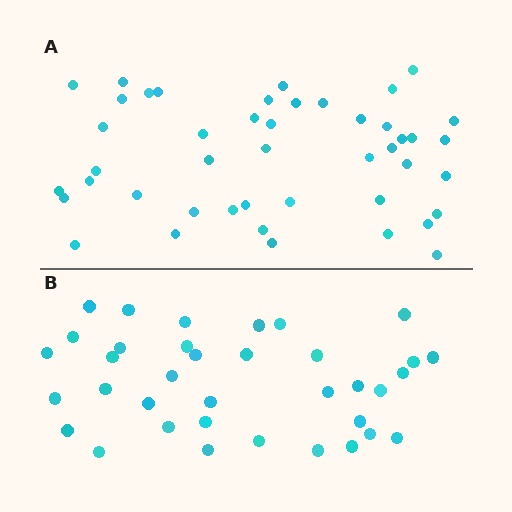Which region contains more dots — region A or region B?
Region A (the top region) has more dots.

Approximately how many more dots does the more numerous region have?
Region A has roughly 8 or so more dots than region B.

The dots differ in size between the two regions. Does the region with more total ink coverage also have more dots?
No. Region B has more total ink coverage because its dots are larger, but region A actually contains more individual dots. Total area can be misleading — the number of items is what matters here.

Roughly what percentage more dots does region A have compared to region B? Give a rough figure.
About 25% more.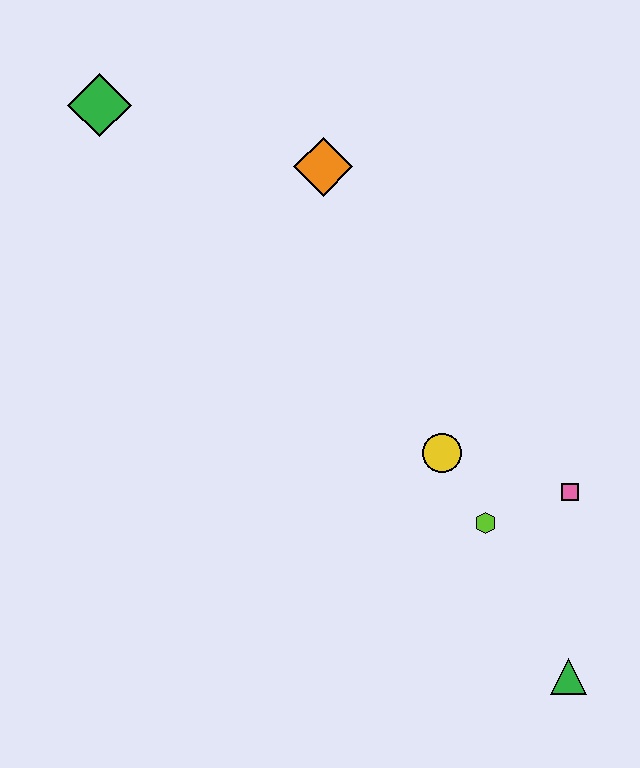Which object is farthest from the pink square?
The green diamond is farthest from the pink square.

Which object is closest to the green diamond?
The orange diamond is closest to the green diamond.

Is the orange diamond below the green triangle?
No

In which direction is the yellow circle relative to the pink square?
The yellow circle is to the left of the pink square.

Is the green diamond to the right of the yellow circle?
No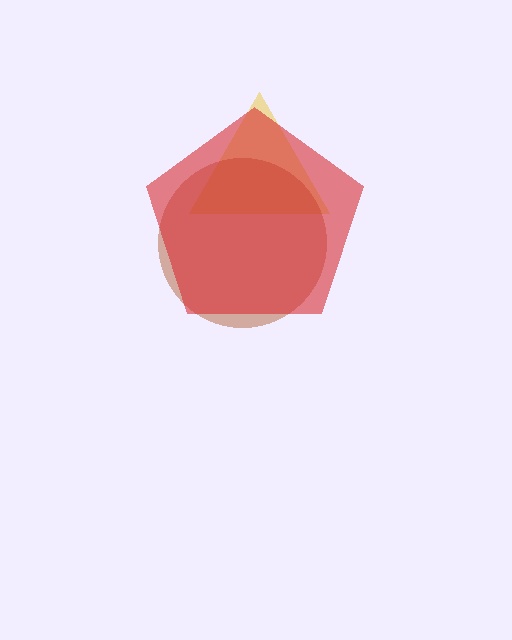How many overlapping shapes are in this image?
There are 3 overlapping shapes in the image.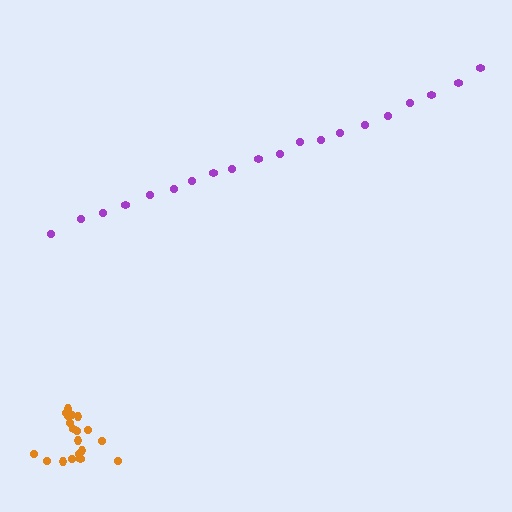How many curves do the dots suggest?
There are 2 distinct paths.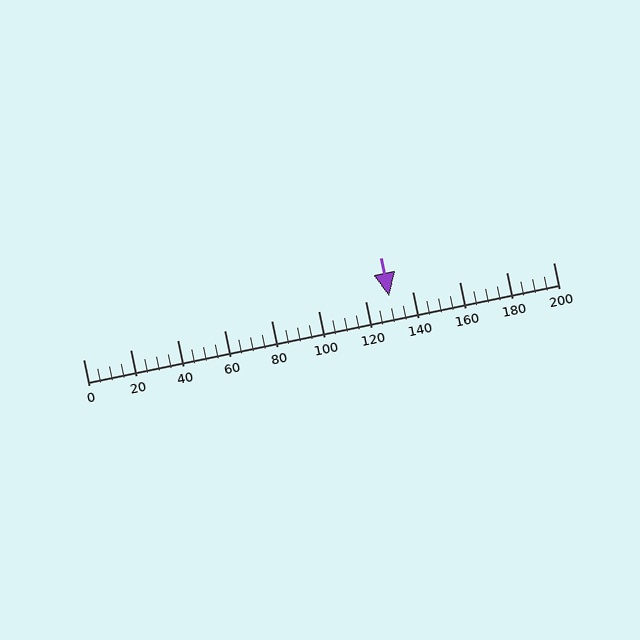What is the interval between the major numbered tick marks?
The major tick marks are spaced 20 units apart.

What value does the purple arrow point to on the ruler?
The purple arrow points to approximately 130.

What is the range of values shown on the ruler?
The ruler shows values from 0 to 200.